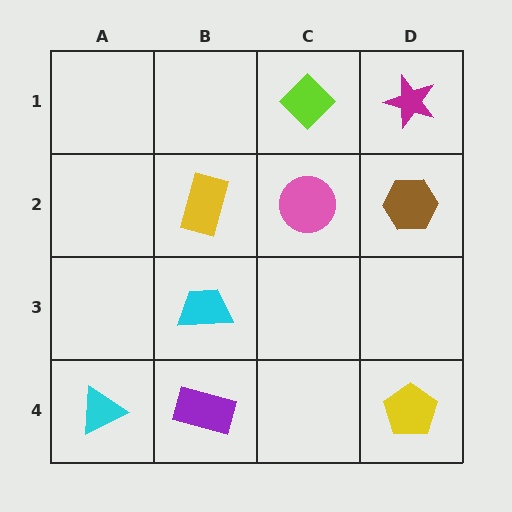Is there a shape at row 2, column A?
No, that cell is empty.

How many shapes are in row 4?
3 shapes.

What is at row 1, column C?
A lime diamond.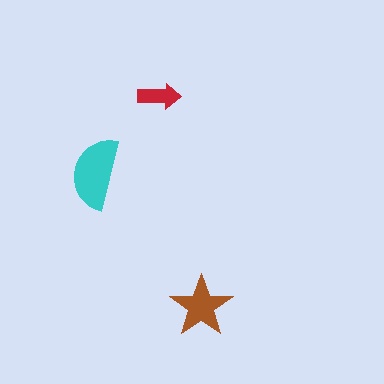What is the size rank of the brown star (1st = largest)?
2nd.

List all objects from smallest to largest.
The red arrow, the brown star, the cyan semicircle.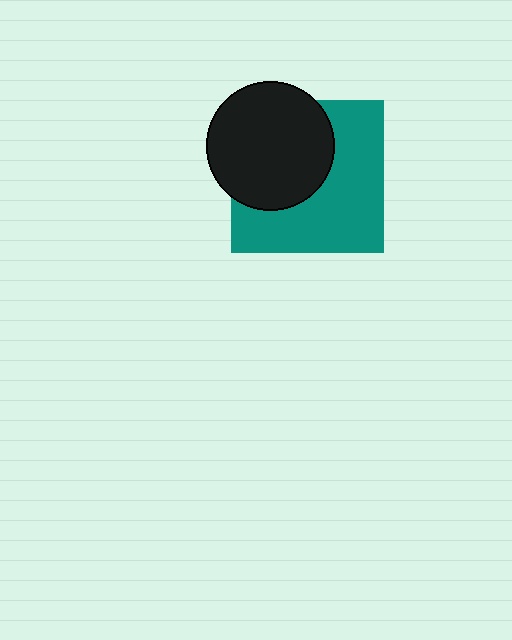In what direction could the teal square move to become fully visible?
The teal square could move toward the lower-right. That would shift it out from behind the black circle entirely.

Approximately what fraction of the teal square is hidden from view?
Roughly 43% of the teal square is hidden behind the black circle.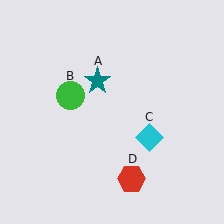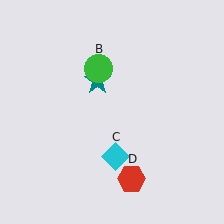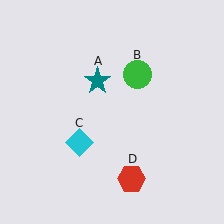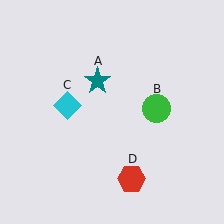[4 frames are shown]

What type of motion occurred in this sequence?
The green circle (object B), cyan diamond (object C) rotated clockwise around the center of the scene.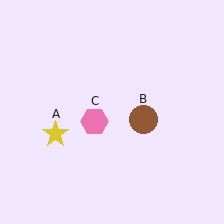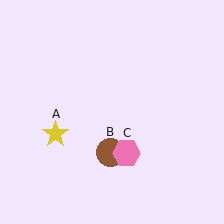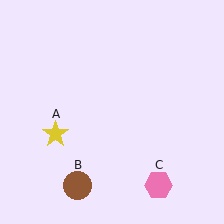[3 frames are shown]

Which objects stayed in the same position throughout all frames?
Yellow star (object A) remained stationary.